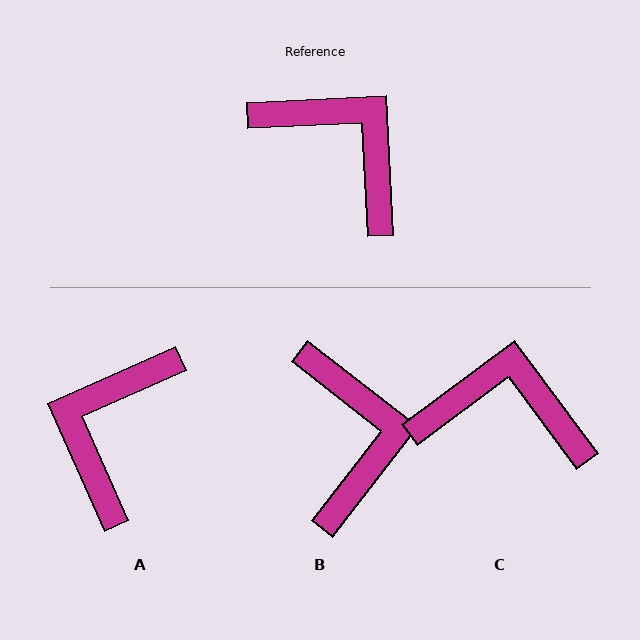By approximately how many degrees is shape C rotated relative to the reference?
Approximately 34 degrees counter-clockwise.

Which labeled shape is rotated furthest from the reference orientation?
A, about 111 degrees away.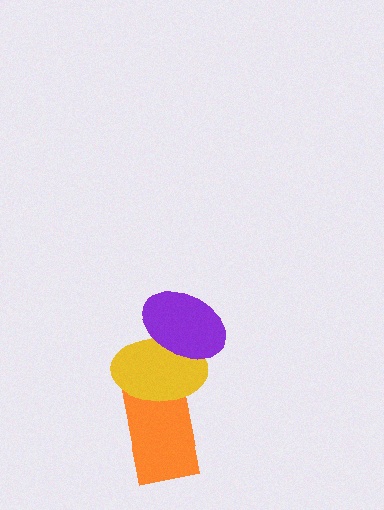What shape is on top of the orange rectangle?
The yellow ellipse is on top of the orange rectangle.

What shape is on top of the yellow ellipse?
The purple ellipse is on top of the yellow ellipse.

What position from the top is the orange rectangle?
The orange rectangle is 3rd from the top.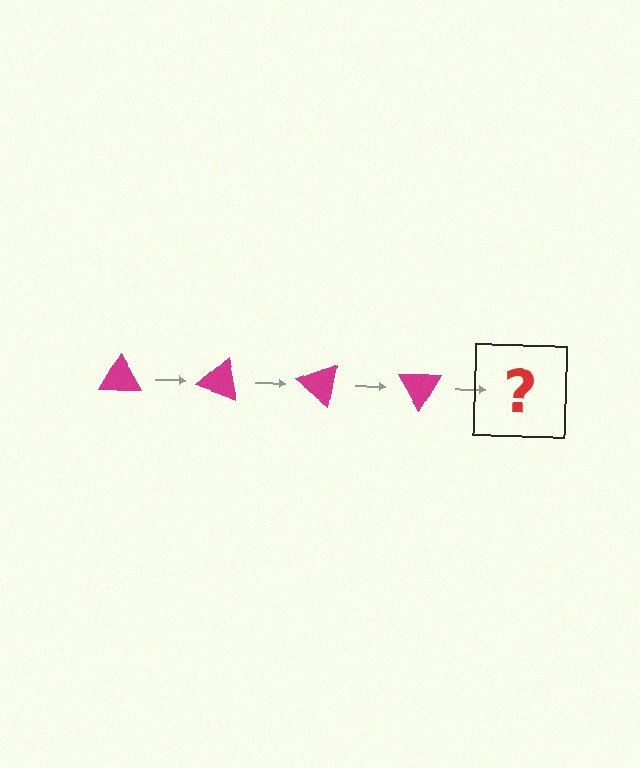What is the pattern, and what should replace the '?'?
The pattern is that the triangle rotates 20 degrees each step. The '?' should be a magenta triangle rotated 80 degrees.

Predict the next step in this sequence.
The next step is a magenta triangle rotated 80 degrees.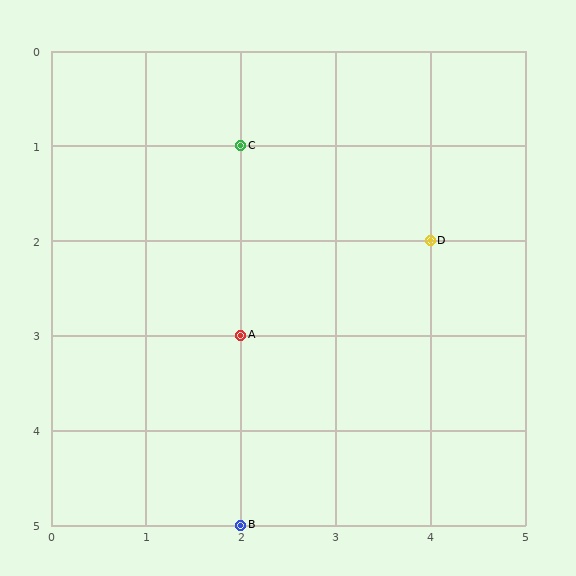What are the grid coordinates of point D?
Point D is at grid coordinates (4, 2).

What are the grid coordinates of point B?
Point B is at grid coordinates (2, 5).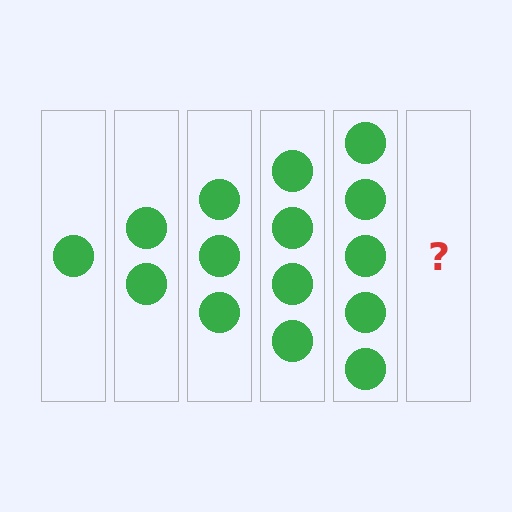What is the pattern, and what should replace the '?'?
The pattern is that each step adds one more circle. The '?' should be 6 circles.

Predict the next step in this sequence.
The next step is 6 circles.